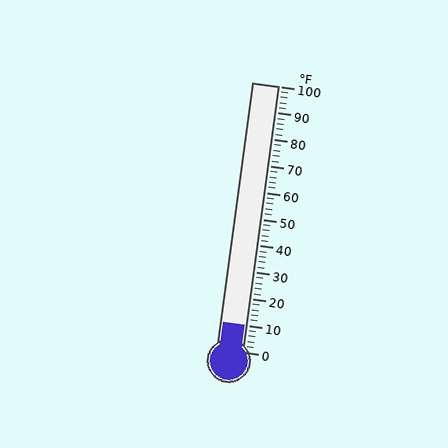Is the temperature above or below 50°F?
The temperature is below 50°F.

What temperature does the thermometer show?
The thermometer shows approximately 10°F.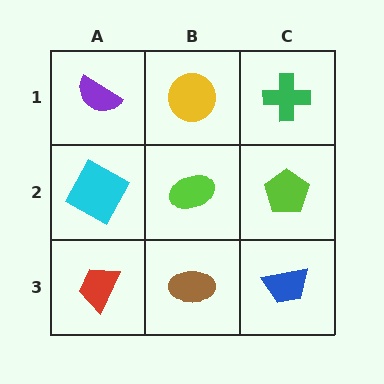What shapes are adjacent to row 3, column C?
A lime pentagon (row 2, column C), a brown ellipse (row 3, column B).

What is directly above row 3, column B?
A lime ellipse.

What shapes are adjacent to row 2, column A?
A purple semicircle (row 1, column A), a red trapezoid (row 3, column A), a lime ellipse (row 2, column B).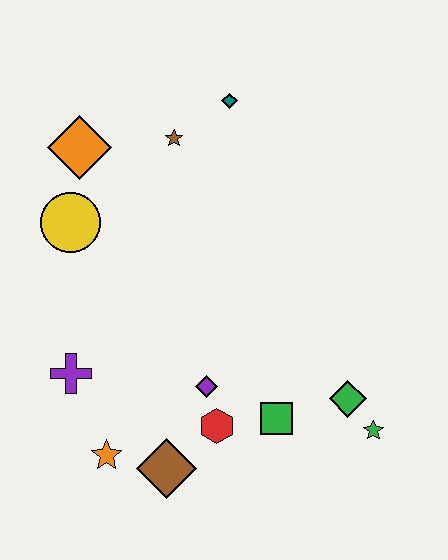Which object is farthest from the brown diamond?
The teal diamond is farthest from the brown diamond.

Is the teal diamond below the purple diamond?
No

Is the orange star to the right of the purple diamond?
No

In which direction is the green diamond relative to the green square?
The green diamond is to the right of the green square.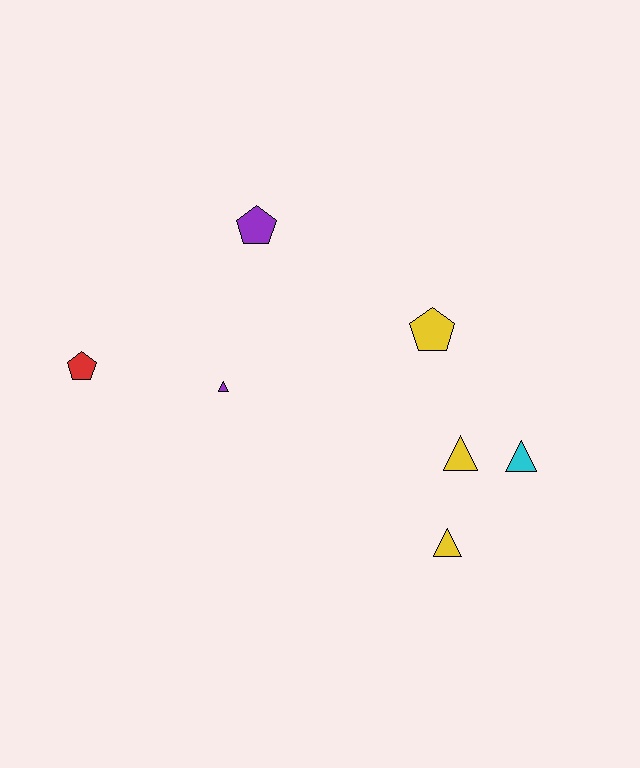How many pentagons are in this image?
There are 3 pentagons.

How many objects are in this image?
There are 7 objects.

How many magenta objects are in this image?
There are no magenta objects.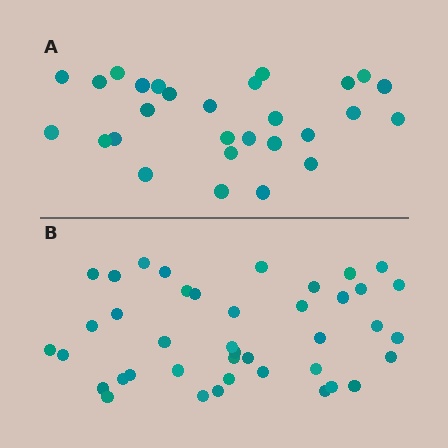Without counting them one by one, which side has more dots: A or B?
Region B (the bottom region) has more dots.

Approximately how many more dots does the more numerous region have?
Region B has approximately 15 more dots than region A.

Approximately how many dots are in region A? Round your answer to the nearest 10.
About 30 dots. (The exact count is 28, which rounds to 30.)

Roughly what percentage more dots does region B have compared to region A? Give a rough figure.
About 45% more.